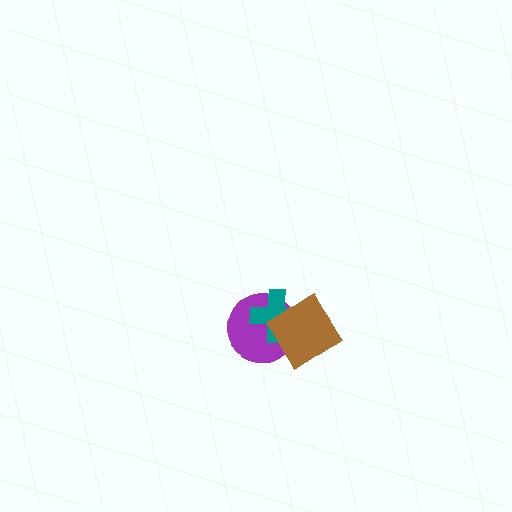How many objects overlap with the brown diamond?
2 objects overlap with the brown diamond.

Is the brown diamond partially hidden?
No, no other shape covers it.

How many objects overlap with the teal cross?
2 objects overlap with the teal cross.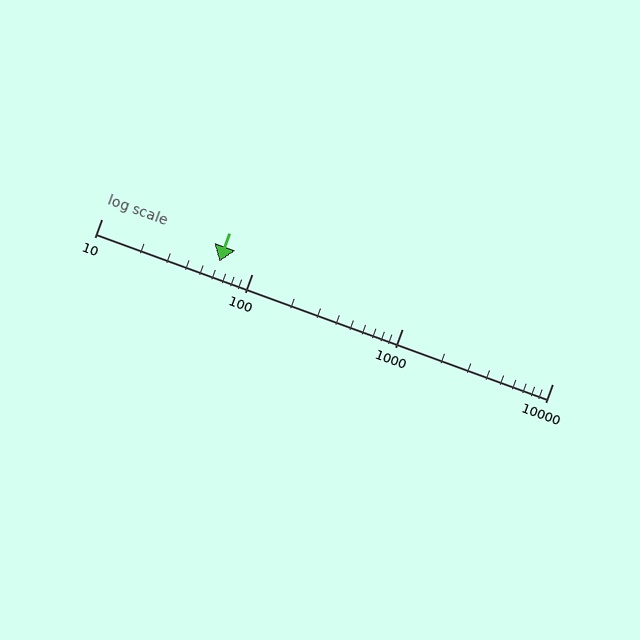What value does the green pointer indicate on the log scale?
The pointer indicates approximately 61.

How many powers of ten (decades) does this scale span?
The scale spans 3 decades, from 10 to 10000.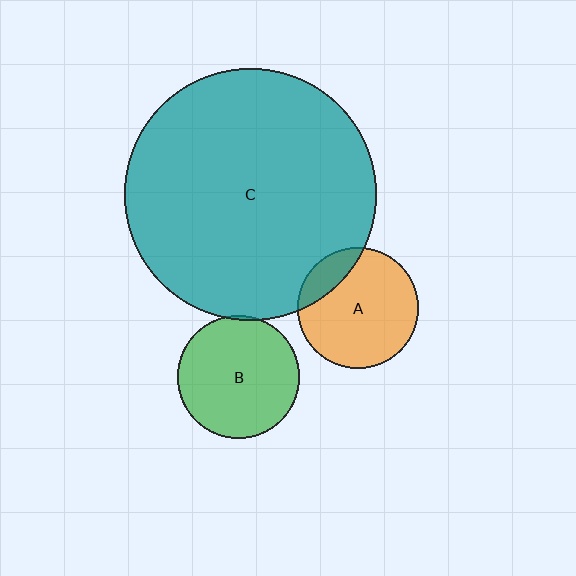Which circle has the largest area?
Circle C (teal).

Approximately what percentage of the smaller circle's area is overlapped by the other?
Approximately 5%.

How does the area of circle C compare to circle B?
Approximately 4.2 times.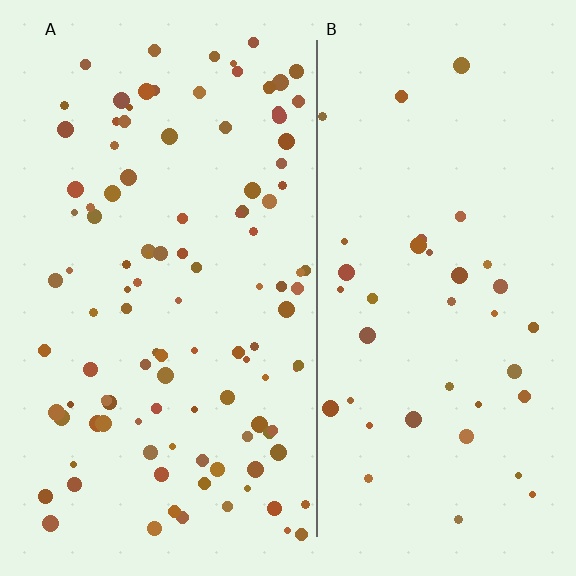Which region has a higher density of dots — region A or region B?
A (the left).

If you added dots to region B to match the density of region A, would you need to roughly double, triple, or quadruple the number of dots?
Approximately triple.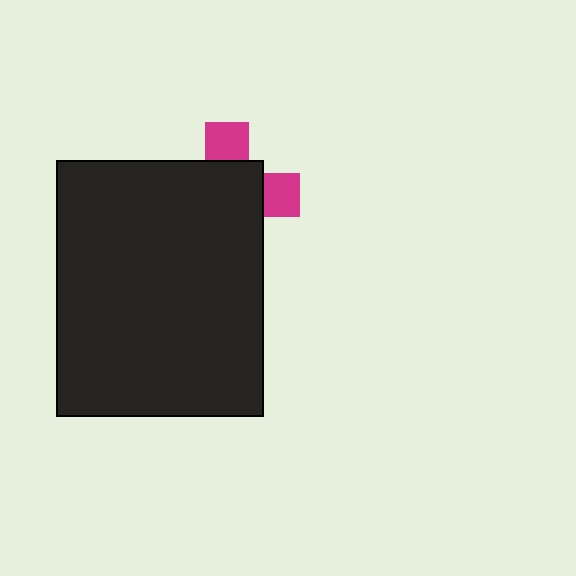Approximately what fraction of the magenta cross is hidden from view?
Roughly 70% of the magenta cross is hidden behind the black rectangle.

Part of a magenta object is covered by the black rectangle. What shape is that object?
It is a cross.